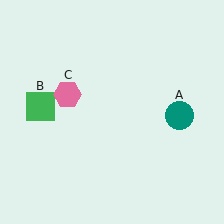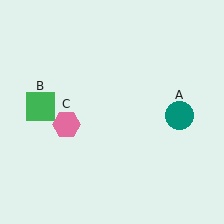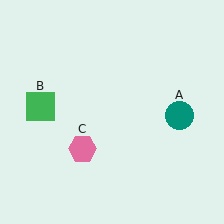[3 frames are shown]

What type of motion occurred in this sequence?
The pink hexagon (object C) rotated counterclockwise around the center of the scene.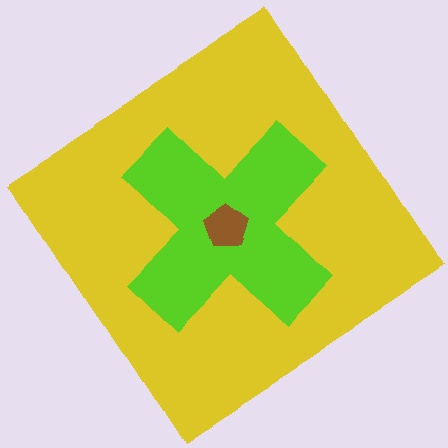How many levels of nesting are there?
3.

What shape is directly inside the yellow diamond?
The lime cross.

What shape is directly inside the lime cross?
The brown pentagon.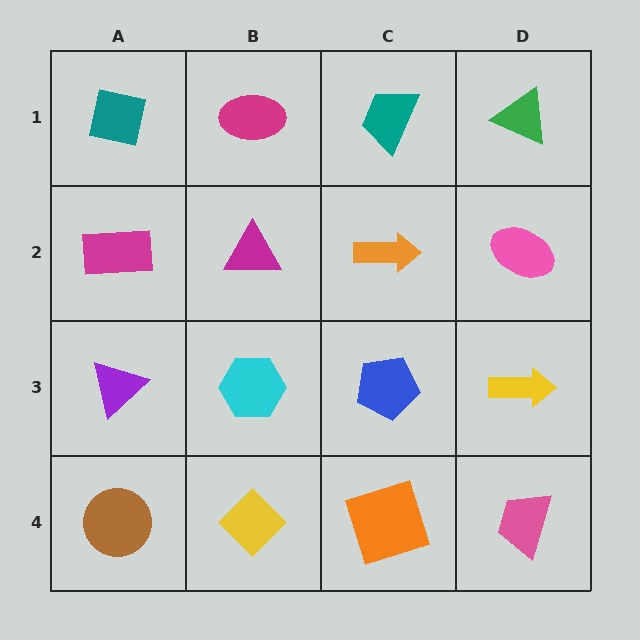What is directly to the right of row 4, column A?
A yellow diamond.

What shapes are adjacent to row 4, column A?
A purple triangle (row 3, column A), a yellow diamond (row 4, column B).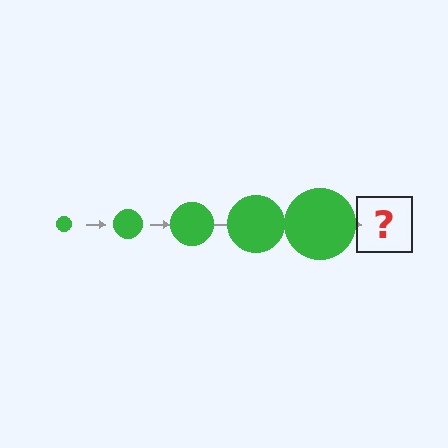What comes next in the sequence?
The next element should be a green circle, larger than the previous one.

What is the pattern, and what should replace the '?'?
The pattern is that the circle gets progressively larger each step. The '?' should be a green circle, larger than the previous one.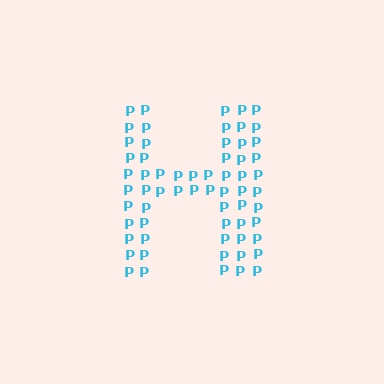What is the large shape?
The large shape is the letter H.